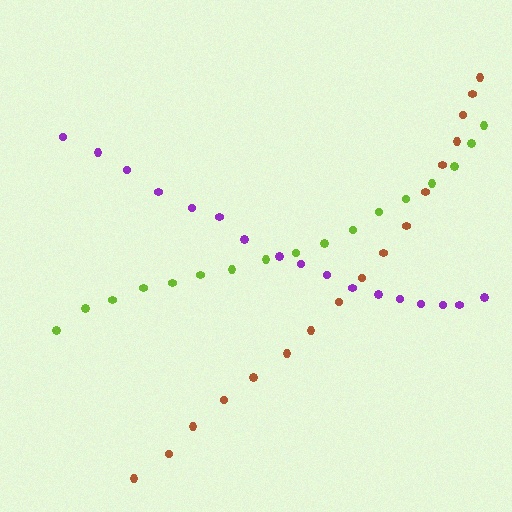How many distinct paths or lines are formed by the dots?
There are 3 distinct paths.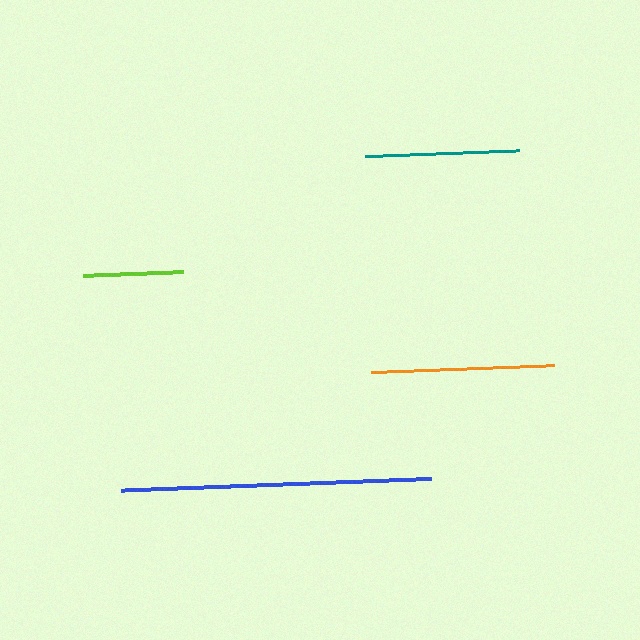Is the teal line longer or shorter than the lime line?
The teal line is longer than the lime line.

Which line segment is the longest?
The blue line is the longest at approximately 310 pixels.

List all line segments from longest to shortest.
From longest to shortest: blue, orange, teal, lime.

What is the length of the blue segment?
The blue segment is approximately 310 pixels long.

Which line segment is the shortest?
The lime line is the shortest at approximately 100 pixels.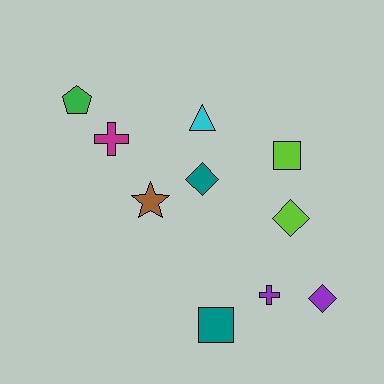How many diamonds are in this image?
There are 3 diamonds.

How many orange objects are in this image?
There are no orange objects.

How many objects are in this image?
There are 10 objects.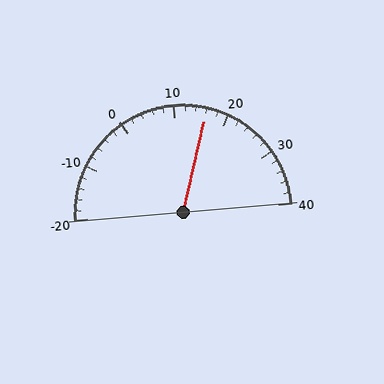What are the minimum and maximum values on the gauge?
The gauge ranges from -20 to 40.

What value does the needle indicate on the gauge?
The needle indicates approximately 16.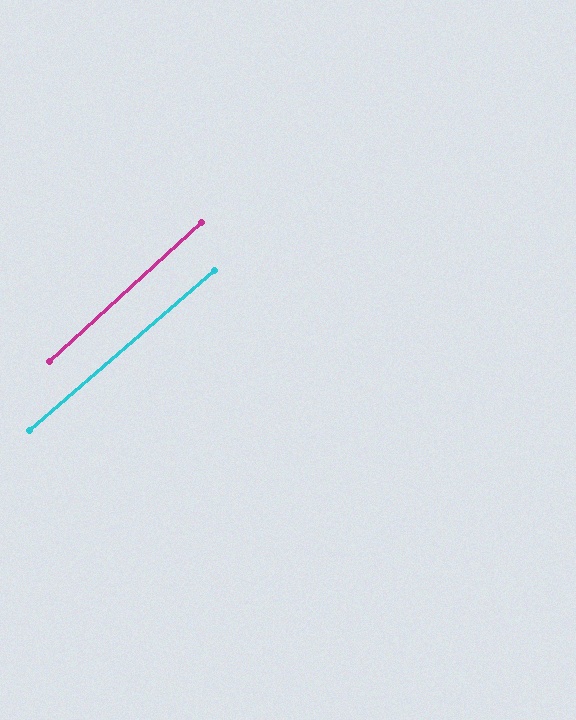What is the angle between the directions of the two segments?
Approximately 1 degree.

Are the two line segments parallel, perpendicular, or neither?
Parallel — their directions differ by only 1.4°.